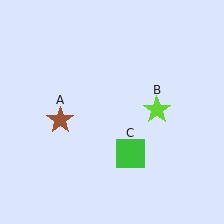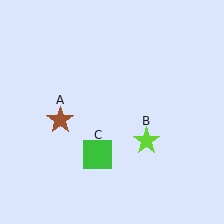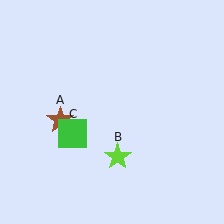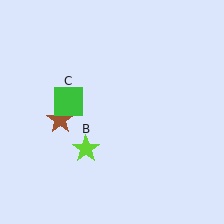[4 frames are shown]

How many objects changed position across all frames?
2 objects changed position: lime star (object B), green square (object C).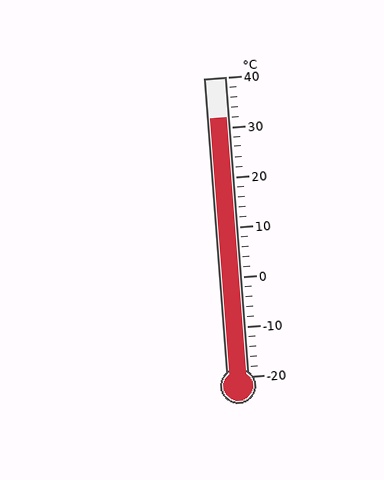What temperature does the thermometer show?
The thermometer shows approximately 32°C.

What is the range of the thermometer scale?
The thermometer scale ranges from -20°C to 40°C.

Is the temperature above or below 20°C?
The temperature is above 20°C.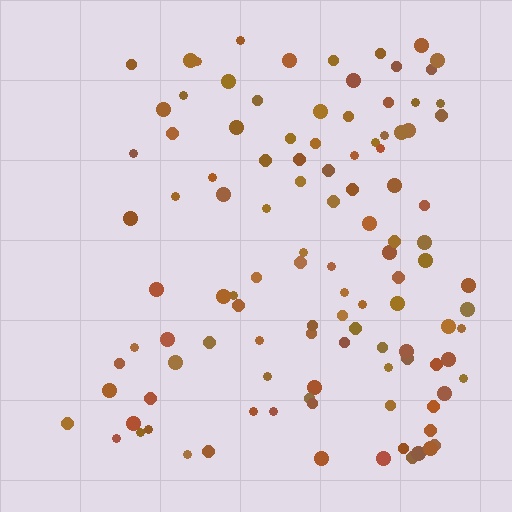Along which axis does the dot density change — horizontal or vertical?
Horizontal.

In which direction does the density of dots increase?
From left to right, with the right side densest.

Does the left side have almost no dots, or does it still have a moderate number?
Still a moderate number, just noticeably fewer than the right.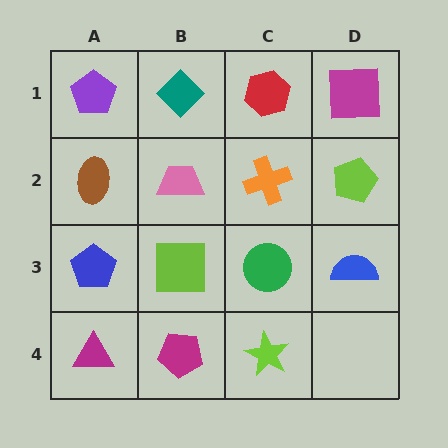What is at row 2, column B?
A pink trapezoid.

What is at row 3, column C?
A green circle.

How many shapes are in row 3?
4 shapes.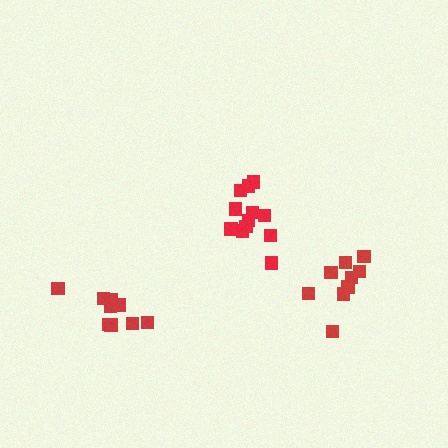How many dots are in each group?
Group 1: 9 dots, Group 2: 12 dots, Group 3: 9 dots (30 total).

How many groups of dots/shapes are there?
There are 3 groups.